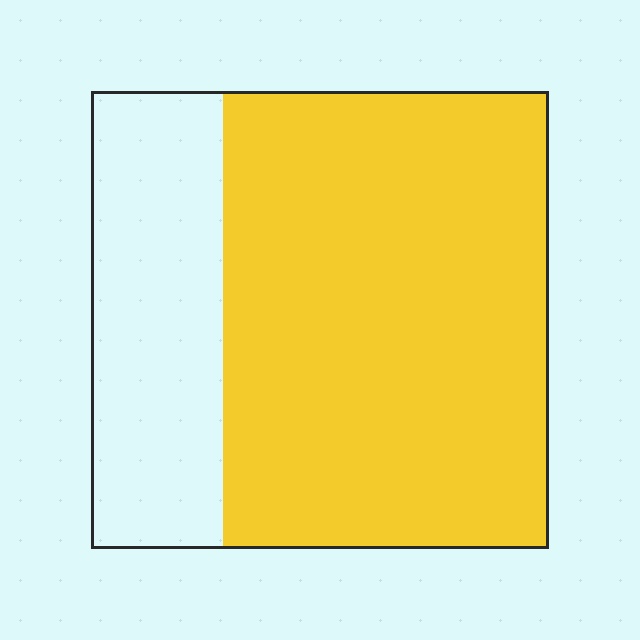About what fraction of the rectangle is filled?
About three quarters (3/4).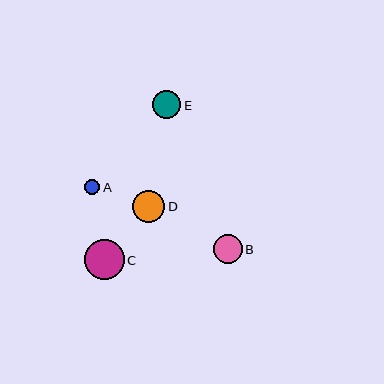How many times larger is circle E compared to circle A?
Circle E is approximately 1.8 times the size of circle A.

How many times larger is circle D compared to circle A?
Circle D is approximately 2.1 times the size of circle A.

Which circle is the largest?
Circle C is the largest with a size of approximately 40 pixels.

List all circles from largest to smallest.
From largest to smallest: C, D, B, E, A.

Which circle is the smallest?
Circle A is the smallest with a size of approximately 16 pixels.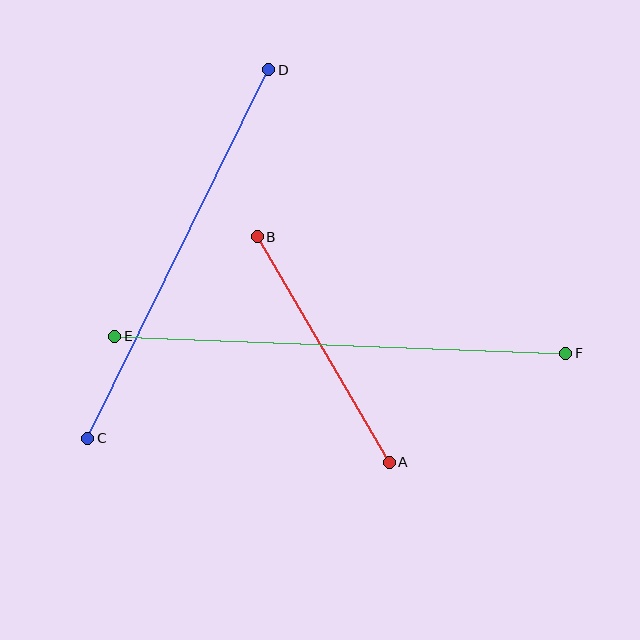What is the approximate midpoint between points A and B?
The midpoint is at approximately (323, 350) pixels.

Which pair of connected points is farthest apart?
Points E and F are farthest apart.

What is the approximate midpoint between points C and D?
The midpoint is at approximately (178, 254) pixels.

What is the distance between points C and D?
The distance is approximately 411 pixels.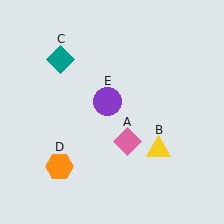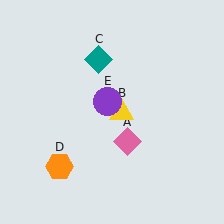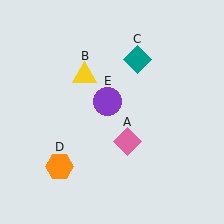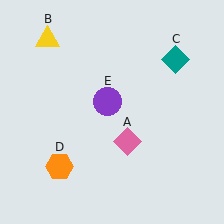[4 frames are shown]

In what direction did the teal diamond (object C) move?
The teal diamond (object C) moved right.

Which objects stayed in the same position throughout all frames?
Pink diamond (object A) and orange hexagon (object D) and purple circle (object E) remained stationary.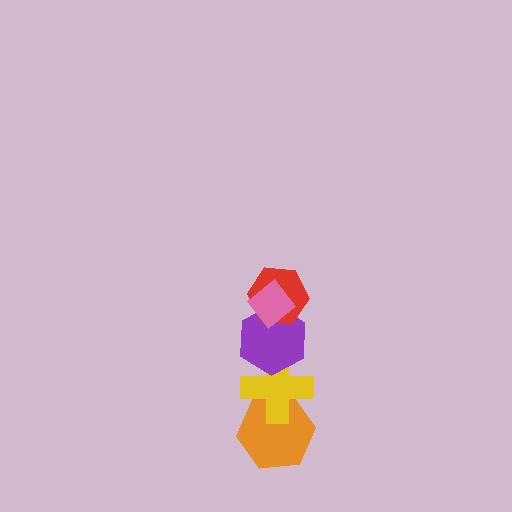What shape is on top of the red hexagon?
The pink diamond is on top of the red hexagon.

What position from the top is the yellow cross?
The yellow cross is 4th from the top.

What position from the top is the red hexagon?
The red hexagon is 2nd from the top.